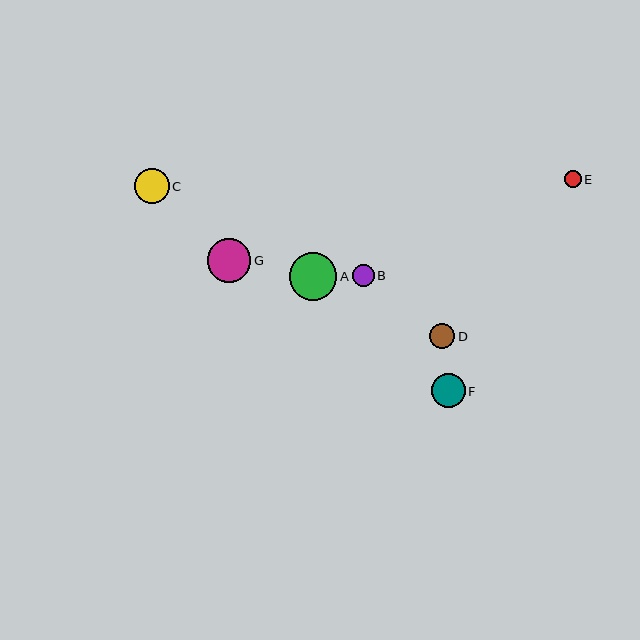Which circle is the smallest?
Circle E is the smallest with a size of approximately 17 pixels.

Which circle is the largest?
Circle A is the largest with a size of approximately 48 pixels.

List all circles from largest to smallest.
From largest to smallest: A, G, C, F, D, B, E.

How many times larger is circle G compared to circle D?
Circle G is approximately 1.7 times the size of circle D.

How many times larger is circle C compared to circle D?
Circle C is approximately 1.4 times the size of circle D.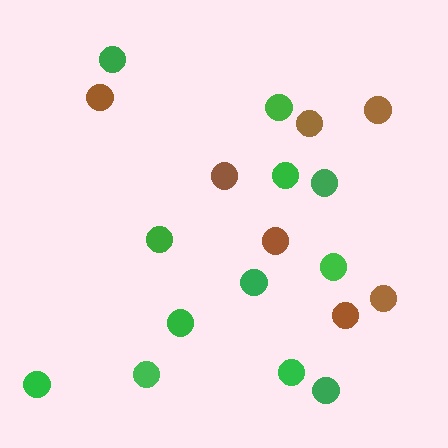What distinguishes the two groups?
There are 2 groups: one group of green circles (12) and one group of brown circles (7).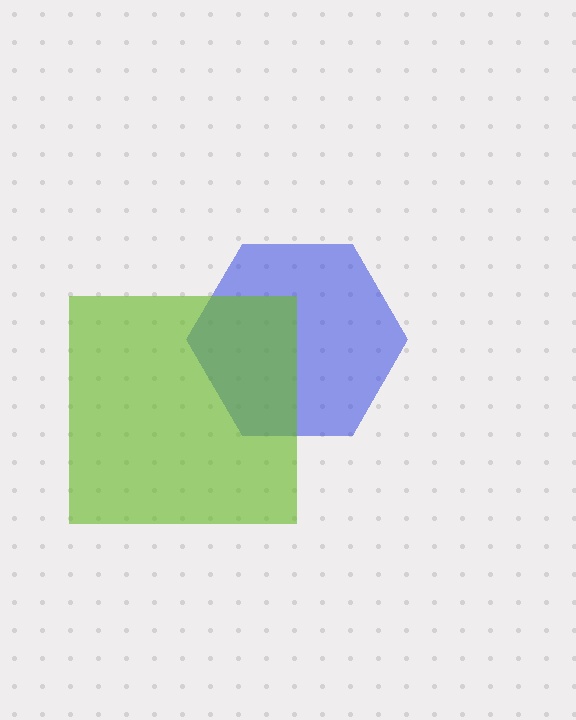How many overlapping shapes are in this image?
There are 2 overlapping shapes in the image.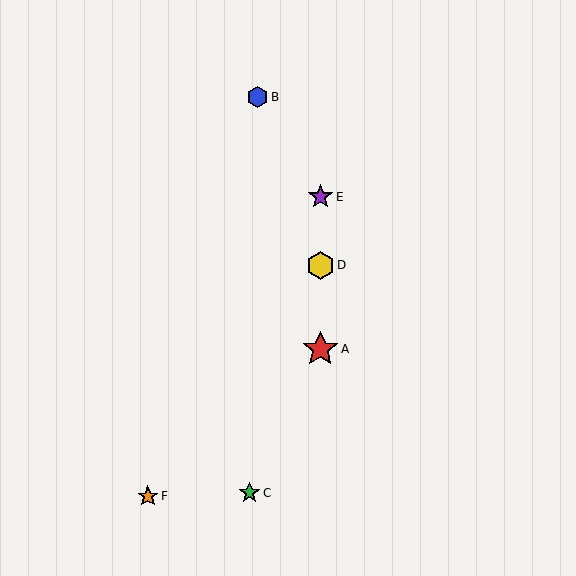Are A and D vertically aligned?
Yes, both are at x≈320.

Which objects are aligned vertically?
Objects A, D, E are aligned vertically.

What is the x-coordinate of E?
Object E is at x≈320.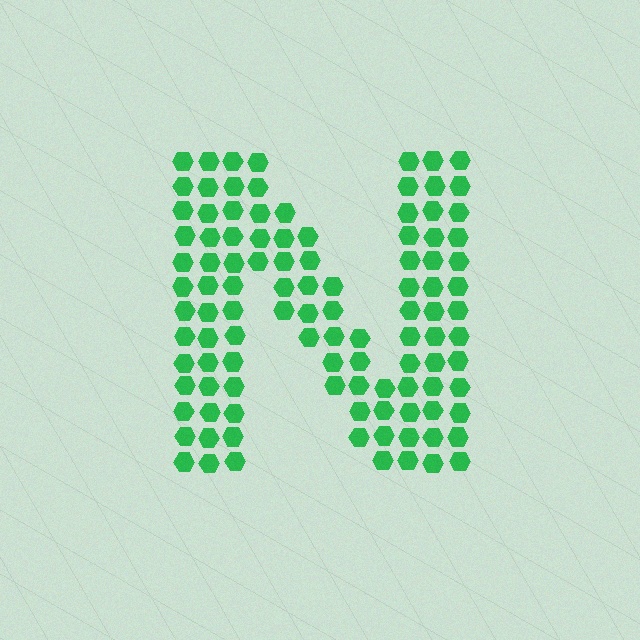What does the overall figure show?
The overall figure shows the letter N.